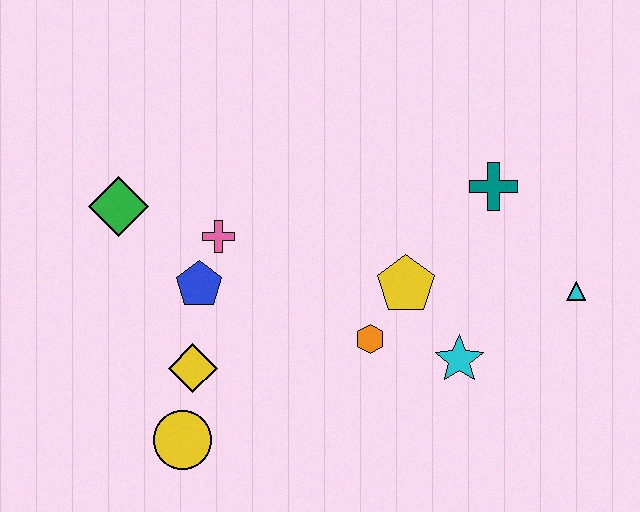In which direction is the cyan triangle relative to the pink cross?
The cyan triangle is to the right of the pink cross.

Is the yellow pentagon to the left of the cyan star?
Yes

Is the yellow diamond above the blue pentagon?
No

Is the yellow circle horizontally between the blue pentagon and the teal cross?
No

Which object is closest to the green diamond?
The pink cross is closest to the green diamond.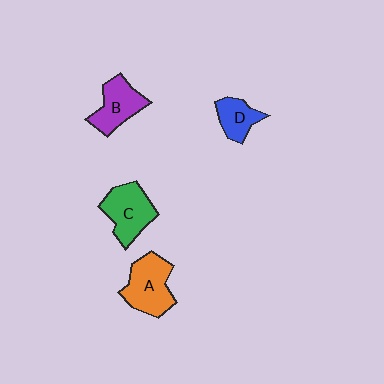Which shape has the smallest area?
Shape D (blue).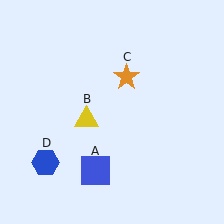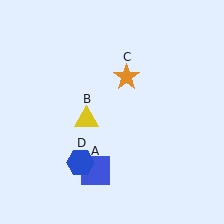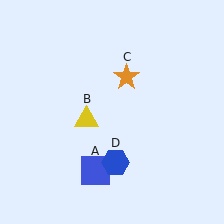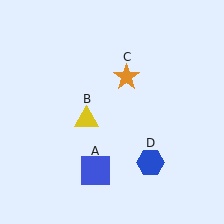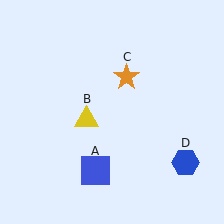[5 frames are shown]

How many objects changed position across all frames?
1 object changed position: blue hexagon (object D).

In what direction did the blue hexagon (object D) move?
The blue hexagon (object D) moved right.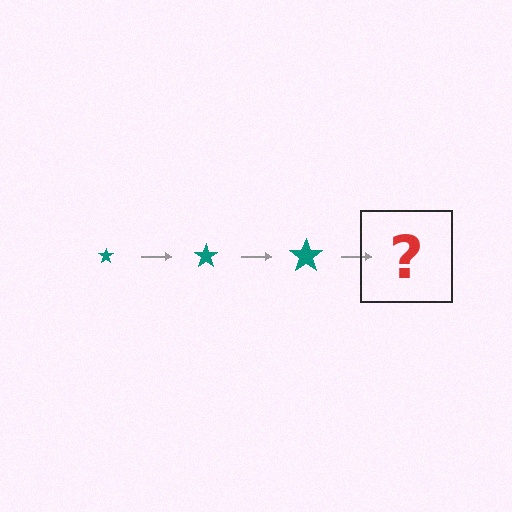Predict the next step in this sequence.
The next step is a teal star, larger than the previous one.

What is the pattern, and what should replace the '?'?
The pattern is that the star gets progressively larger each step. The '?' should be a teal star, larger than the previous one.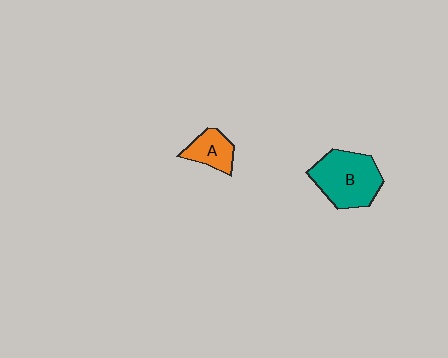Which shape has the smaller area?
Shape A (orange).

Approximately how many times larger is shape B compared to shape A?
Approximately 2.1 times.